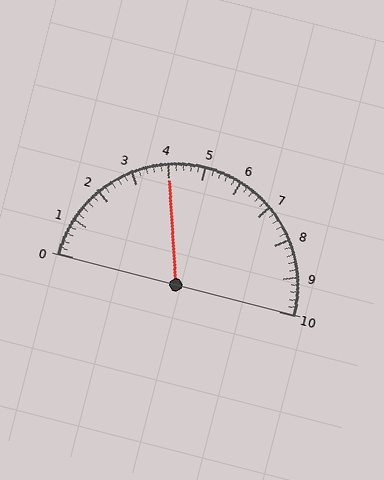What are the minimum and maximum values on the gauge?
The gauge ranges from 0 to 10.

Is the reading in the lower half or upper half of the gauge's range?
The reading is in the lower half of the range (0 to 10).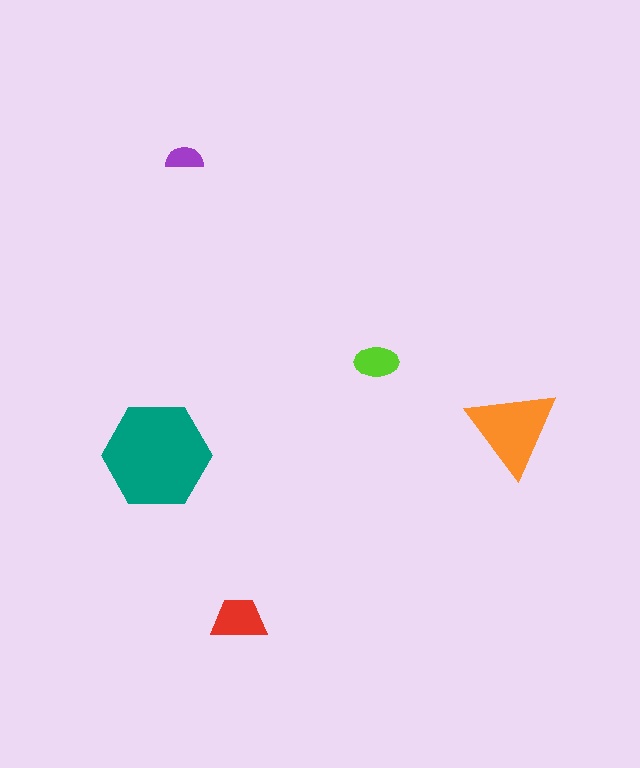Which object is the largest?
The teal hexagon.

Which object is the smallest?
The purple semicircle.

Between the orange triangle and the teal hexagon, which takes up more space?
The teal hexagon.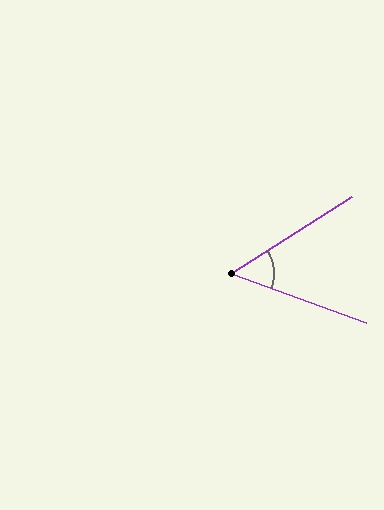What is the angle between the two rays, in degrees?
Approximately 52 degrees.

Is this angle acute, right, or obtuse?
It is acute.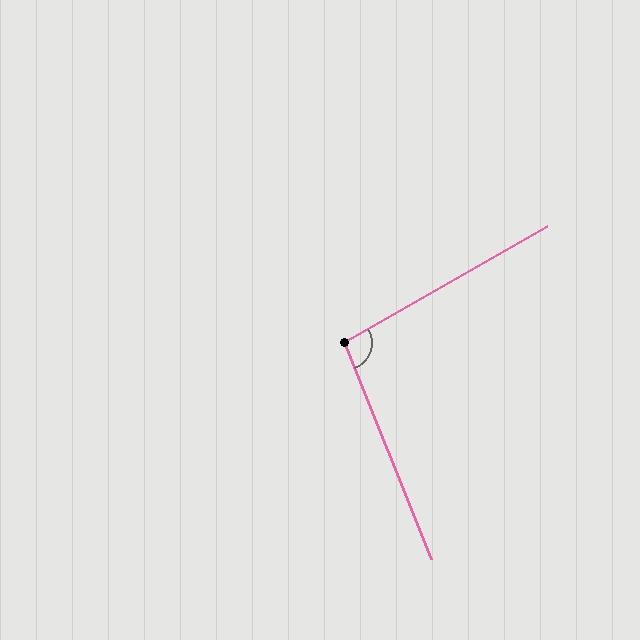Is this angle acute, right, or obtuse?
It is obtuse.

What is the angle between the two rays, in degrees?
Approximately 98 degrees.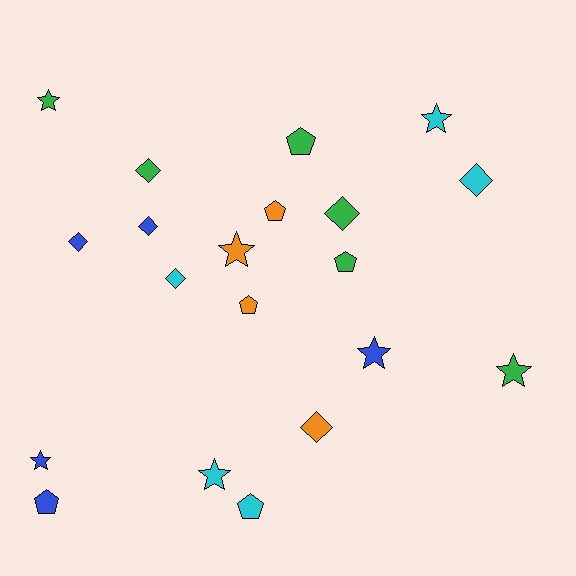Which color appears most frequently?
Green, with 6 objects.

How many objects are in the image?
There are 20 objects.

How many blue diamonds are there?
There are 2 blue diamonds.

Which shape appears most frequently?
Diamond, with 7 objects.